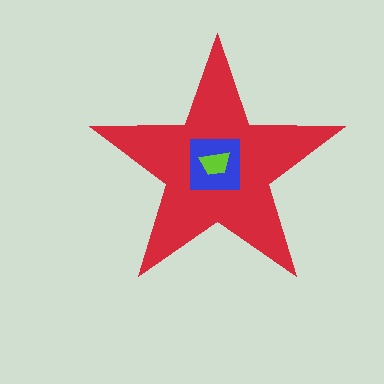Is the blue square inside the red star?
Yes.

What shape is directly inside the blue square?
The lime trapezoid.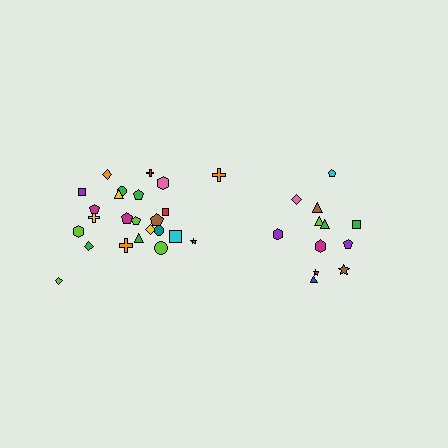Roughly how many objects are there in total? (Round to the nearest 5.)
Roughly 35 objects in total.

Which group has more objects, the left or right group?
The left group.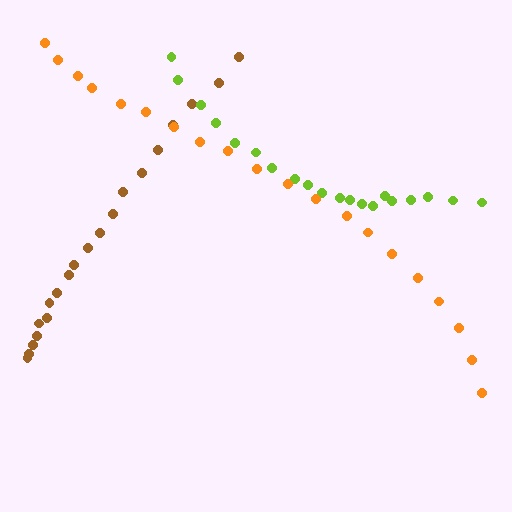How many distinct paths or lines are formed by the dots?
There are 3 distinct paths.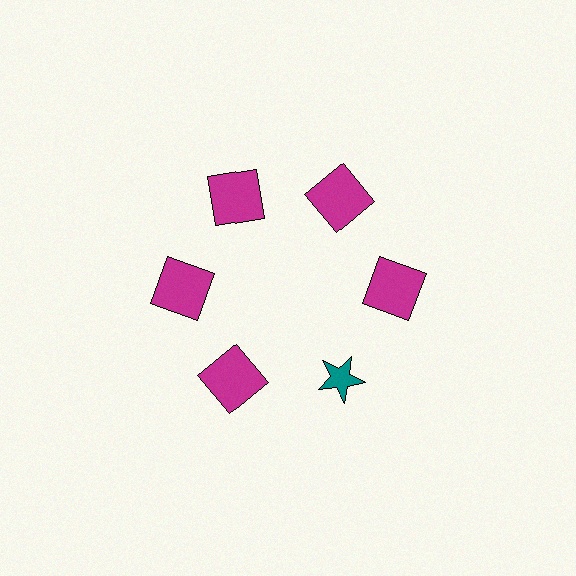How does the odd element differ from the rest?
It differs in both color (teal instead of magenta) and shape (star instead of square).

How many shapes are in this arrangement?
There are 6 shapes arranged in a ring pattern.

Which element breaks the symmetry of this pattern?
The teal star at roughly the 5 o'clock position breaks the symmetry. All other shapes are magenta squares.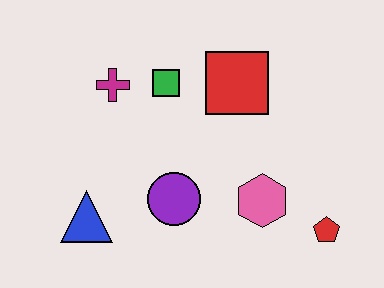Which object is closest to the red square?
The green square is closest to the red square.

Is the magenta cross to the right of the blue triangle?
Yes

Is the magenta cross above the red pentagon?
Yes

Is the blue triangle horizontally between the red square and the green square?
No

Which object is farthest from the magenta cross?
The red pentagon is farthest from the magenta cross.